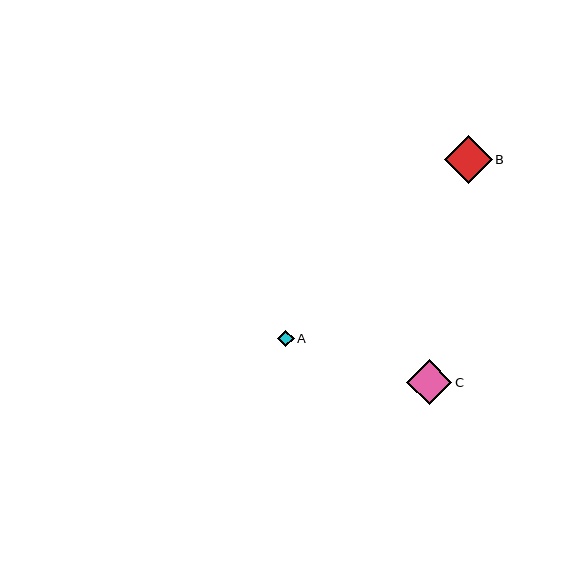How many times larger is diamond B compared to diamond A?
Diamond B is approximately 2.8 times the size of diamond A.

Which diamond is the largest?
Diamond B is the largest with a size of approximately 47 pixels.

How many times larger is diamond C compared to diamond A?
Diamond C is approximately 2.6 times the size of diamond A.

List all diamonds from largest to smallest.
From largest to smallest: B, C, A.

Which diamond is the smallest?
Diamond A is the smallest with a size of approximately 17 pixels.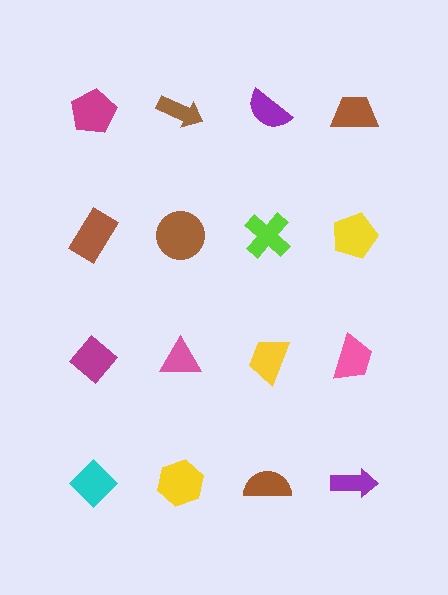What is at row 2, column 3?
A lime cross.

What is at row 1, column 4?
A brown trapezoid.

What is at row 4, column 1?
A cyan diamond.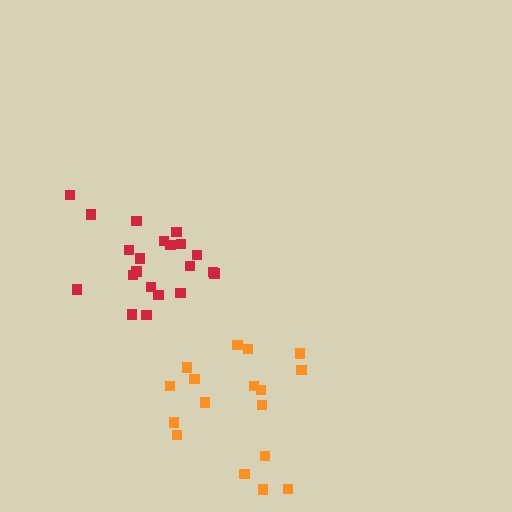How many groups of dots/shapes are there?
There are 2 groups.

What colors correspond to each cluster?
The clusters are colored: red, orange.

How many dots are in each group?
Group 1: 21 dots, Group 2: 17 dots (38 total).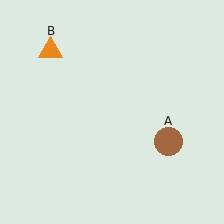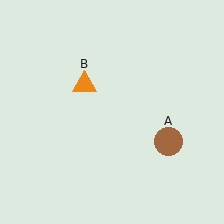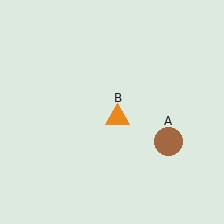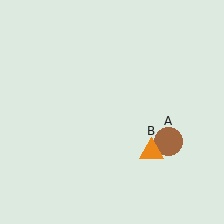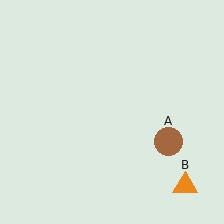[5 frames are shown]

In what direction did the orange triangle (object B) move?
The orange triangle (object B) moved down and to the right.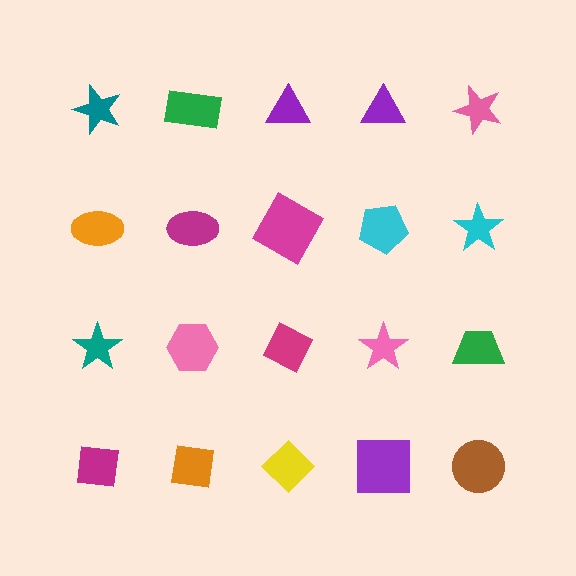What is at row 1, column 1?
A teal star.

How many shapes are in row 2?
5 shapes.